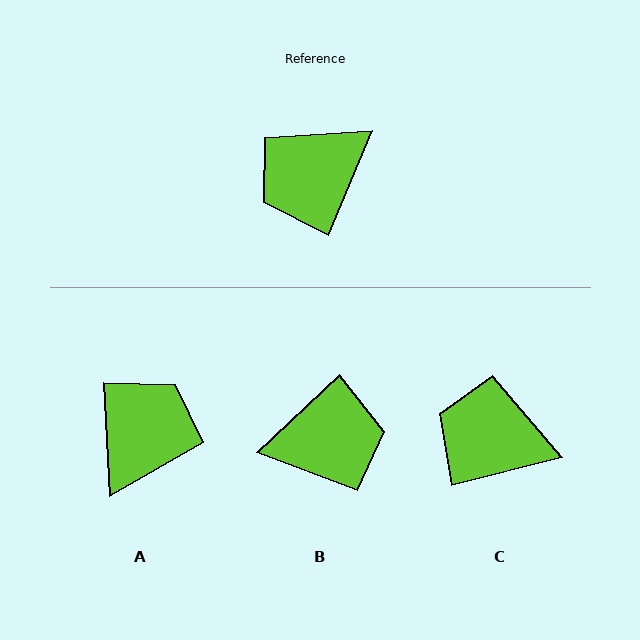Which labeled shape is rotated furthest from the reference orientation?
B, about 155 degrees away.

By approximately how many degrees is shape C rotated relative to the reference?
Approximately 53 degrees clockwise.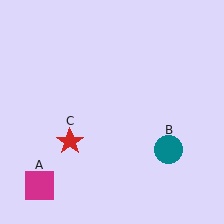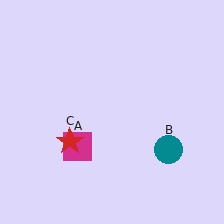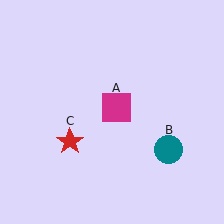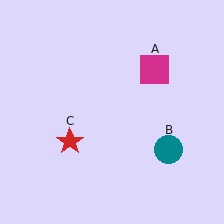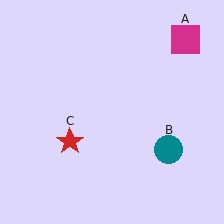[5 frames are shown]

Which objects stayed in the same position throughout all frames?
Teal circle (object B) and red star (object C) remained stationary.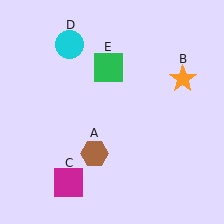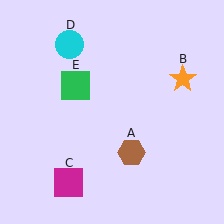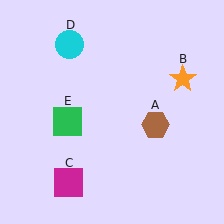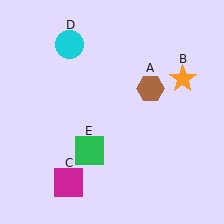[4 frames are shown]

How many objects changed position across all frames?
2 objects changed position: brown hexagon (object A), green square (object E).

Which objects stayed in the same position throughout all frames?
Orange star (object B) and magenta square (object C) and cyan circle (object D) remained stationary.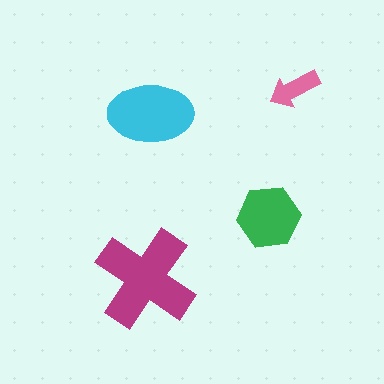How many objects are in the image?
There are 4 objects in the image.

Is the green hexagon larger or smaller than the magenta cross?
Smaller.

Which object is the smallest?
The pink arrow.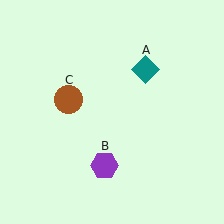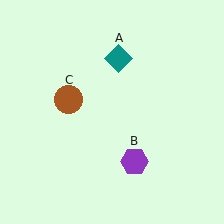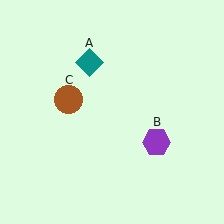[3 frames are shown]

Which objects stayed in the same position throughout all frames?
Brown circle (object C) remained stationary.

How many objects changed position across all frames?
2 objects changed position: teal diamond (object A), purple hexagon (object B).